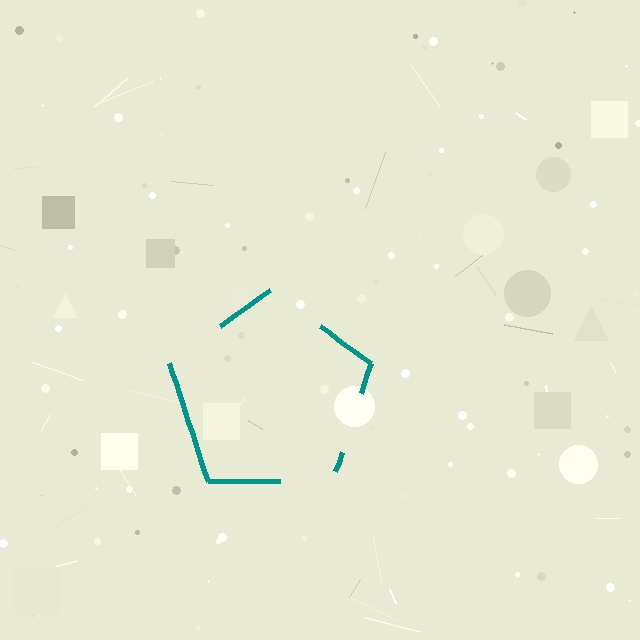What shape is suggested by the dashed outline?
The dashed outline suggests a pentagon.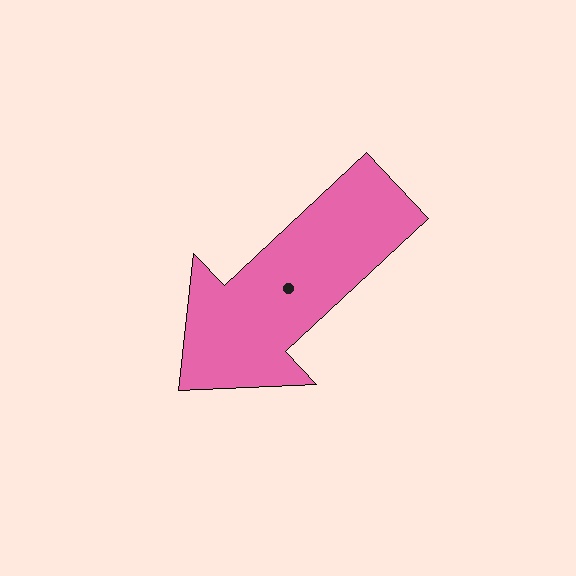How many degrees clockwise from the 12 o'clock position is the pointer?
Approximately 227 degrees.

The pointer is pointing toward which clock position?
Roughly 8 o'clock.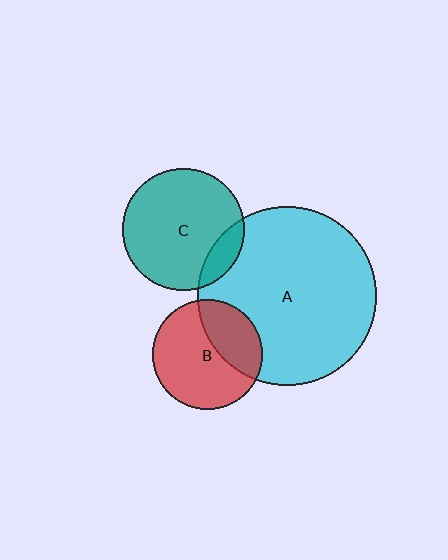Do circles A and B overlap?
Yes.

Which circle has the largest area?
Circle A (cyan).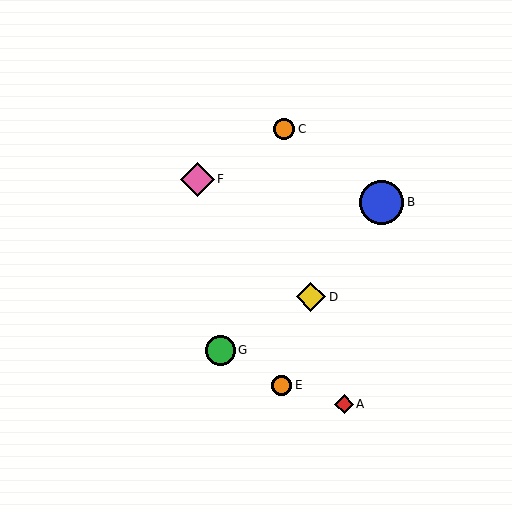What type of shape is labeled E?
Shape E is an orange circle.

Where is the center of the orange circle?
The center of the orange circle is at (282, 385).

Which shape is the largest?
The blue circle (labeled B) is the largest.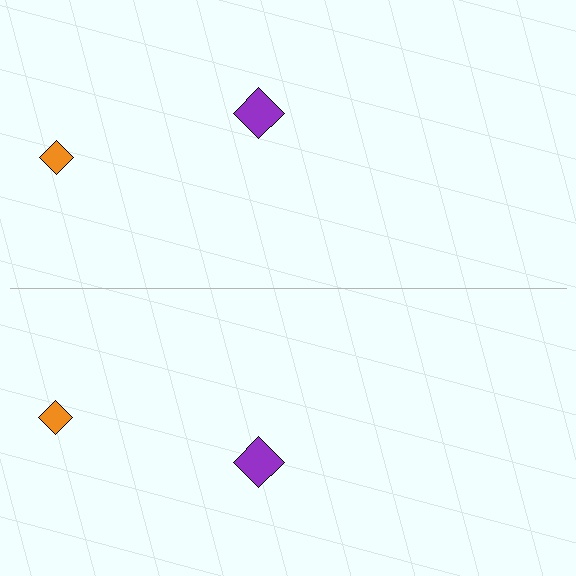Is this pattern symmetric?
Yes, this pattern has bilateral (reflection) symmetry.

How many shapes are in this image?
There are 4 shapes in this image.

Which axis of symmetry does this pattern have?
The pattern has a horizontal axis of symmetry running through the center of the image.